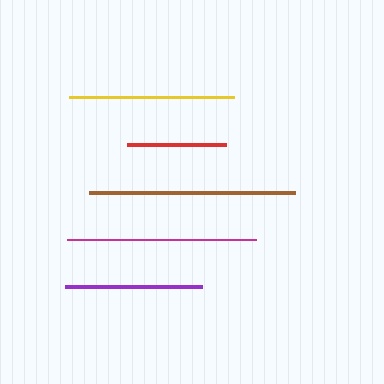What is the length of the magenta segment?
The magenta segment is approximately 189 pixels long.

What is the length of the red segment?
The red segment is approximately 100 pixels long.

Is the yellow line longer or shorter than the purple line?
The yellow line is longer than the purple line.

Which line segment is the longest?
The brown line is the longest at approximately 206 pixels.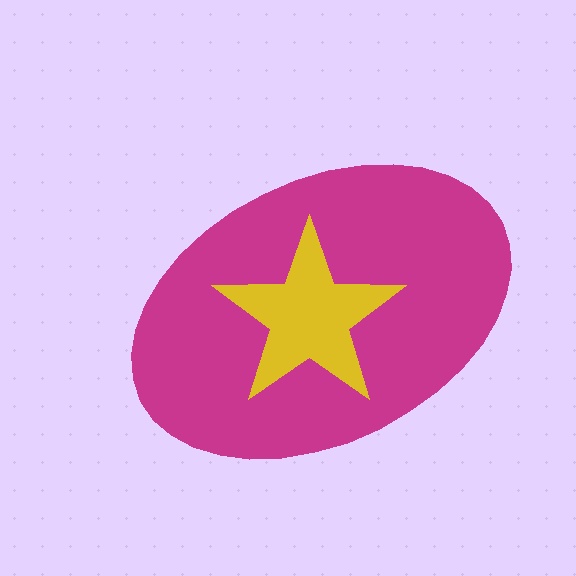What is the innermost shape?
The yellow star.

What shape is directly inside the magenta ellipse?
The yellow star.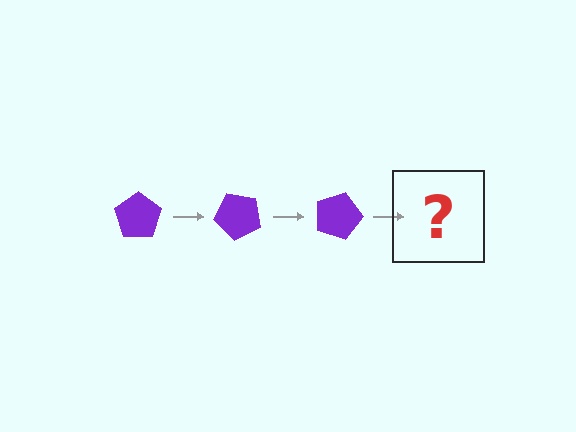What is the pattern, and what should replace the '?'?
The pattern is that the pentagon rotates 45 degrees each step. The '?' should be a purple pentagon rotated 135 degrees.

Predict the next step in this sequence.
The next step is a purple pentagon rotated 135 degrees.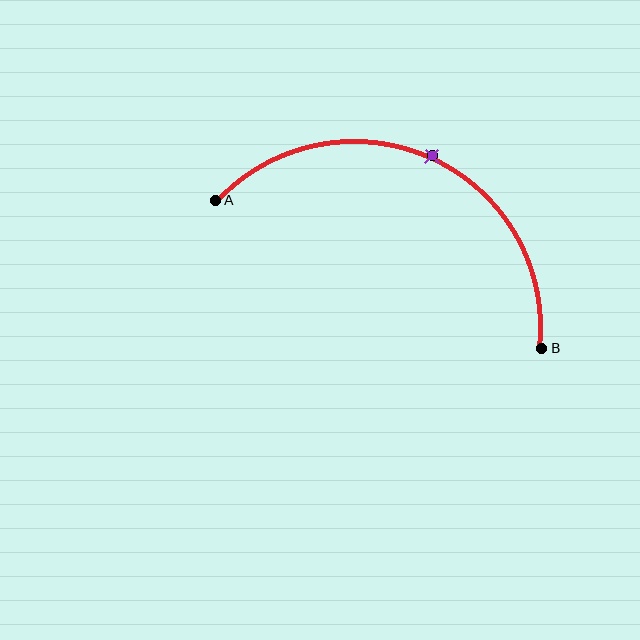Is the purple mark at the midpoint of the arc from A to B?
Yes. The purple mark lies on the arc at equal arc-length from both A and B — it is the arc midpoint.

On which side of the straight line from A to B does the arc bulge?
The arc bulges above the straight line connecting A and B.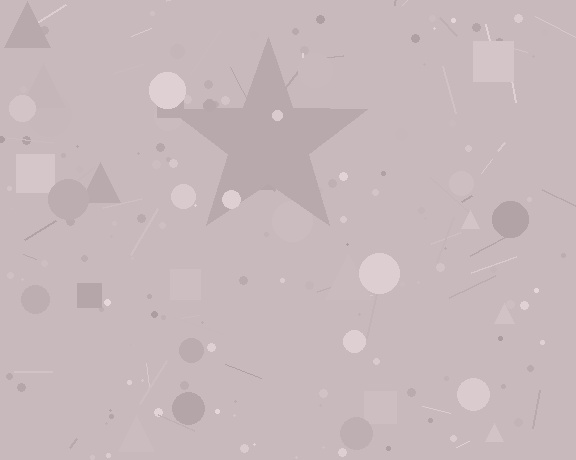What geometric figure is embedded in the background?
A star is embedded in the background.